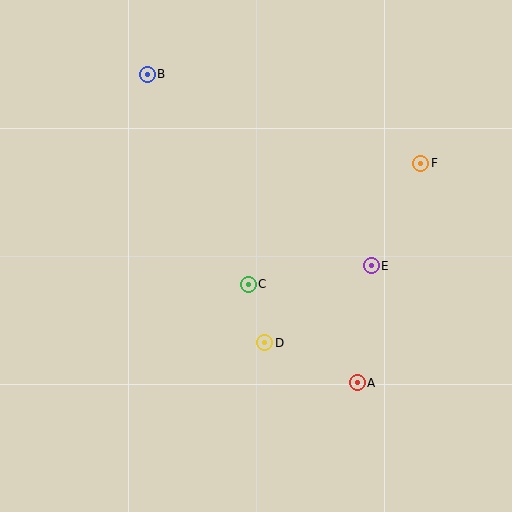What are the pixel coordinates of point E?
Point E is at (371, 266).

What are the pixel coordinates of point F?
Point F is at (421, 163).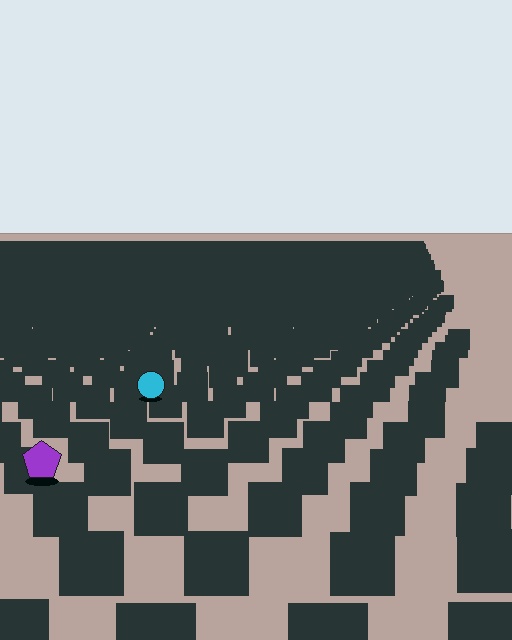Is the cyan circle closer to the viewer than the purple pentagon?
No. The purple pentagon is closer — you can tell from the texture gradient: the ground texture is coarser near it.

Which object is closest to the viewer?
The purple pentagon is closest. The texture marks near it are larger and more spread out.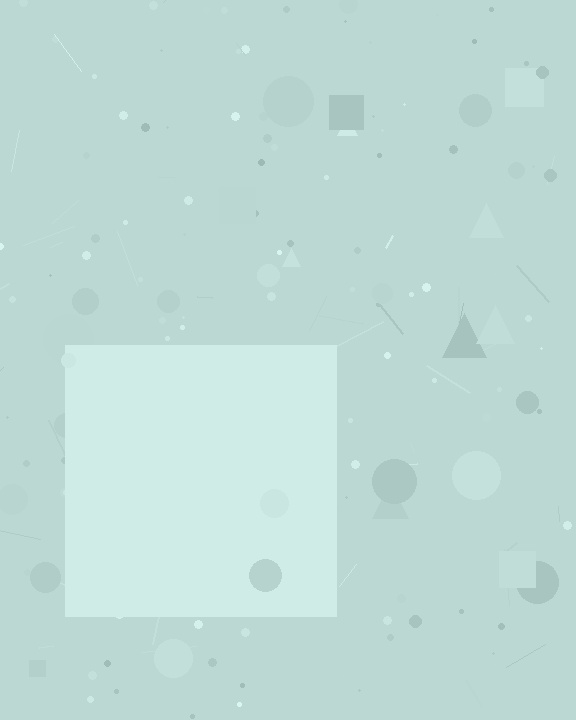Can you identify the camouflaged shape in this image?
The camouflaged shape is a square.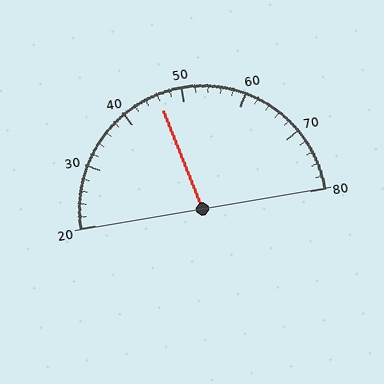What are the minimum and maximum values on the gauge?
The gauge ranges from 20 to 80.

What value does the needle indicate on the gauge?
The needle indicates approximately 46.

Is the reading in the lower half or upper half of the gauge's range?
The reading is in the lower half of the range (20 to 80).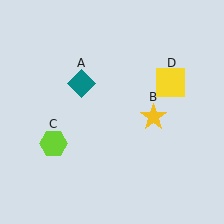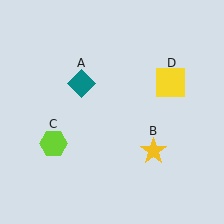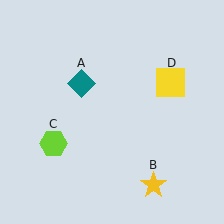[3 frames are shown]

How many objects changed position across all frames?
1 object changed position: yellow star (object B).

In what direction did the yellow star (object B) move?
The yellow star (object B) moved down.